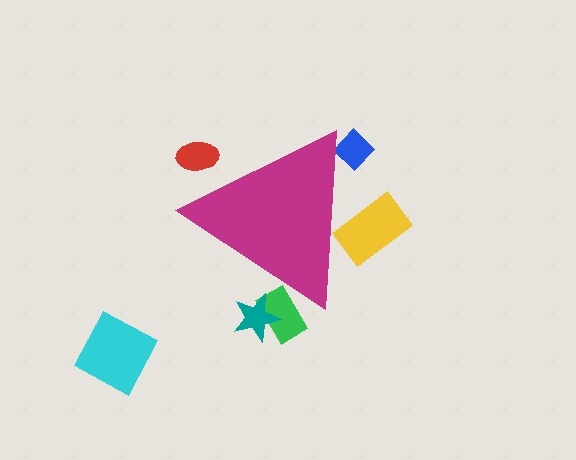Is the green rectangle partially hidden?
Yes, the green rectangle is partially hidden behind the magenta triangle.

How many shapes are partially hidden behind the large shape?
5 shapes are partially hidden.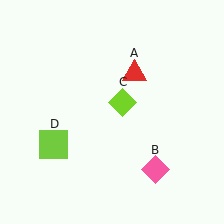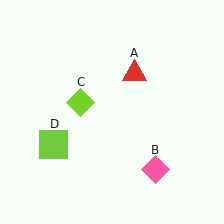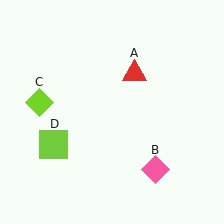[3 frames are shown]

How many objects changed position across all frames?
1 object changed position: lime diamond (object C).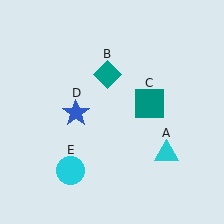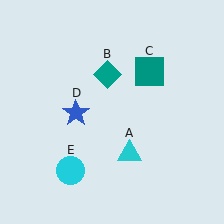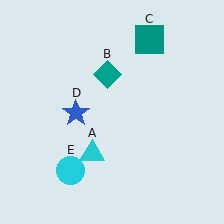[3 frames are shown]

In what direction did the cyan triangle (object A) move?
The cyan triangle (object A) moved left.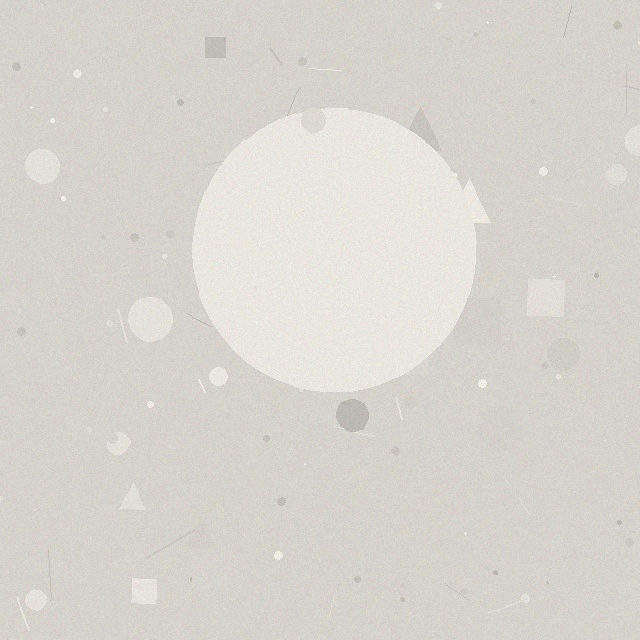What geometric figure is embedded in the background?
A circle is embedded in the background.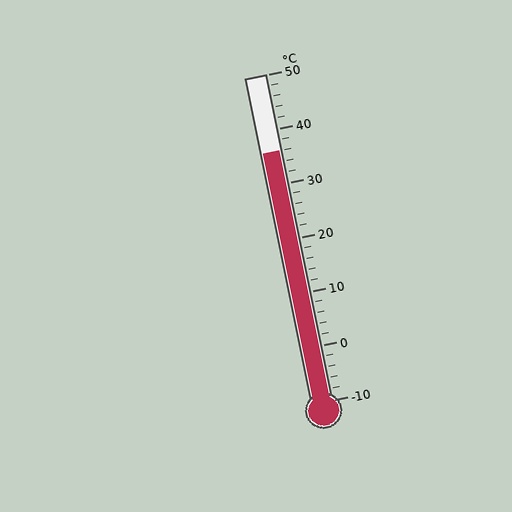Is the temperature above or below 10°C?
The temperature is above 10°C.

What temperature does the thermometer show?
The thermometer shows approximately 36°C.